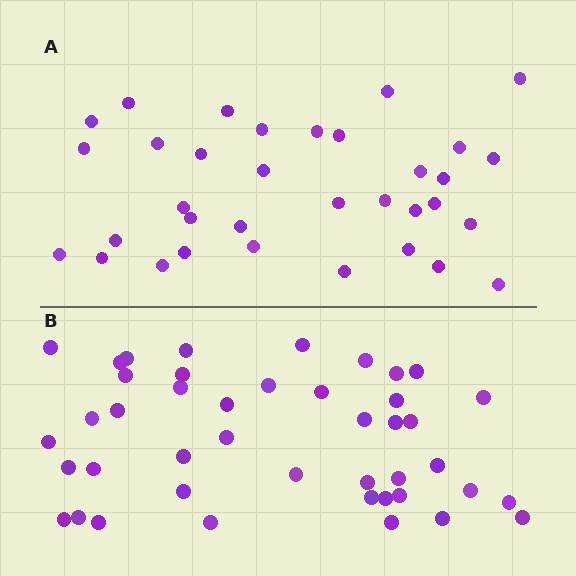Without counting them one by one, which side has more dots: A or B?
Region B (the bottom region) has more dots.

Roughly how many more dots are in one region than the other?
Region B has roughly 8 or so more dots than region A.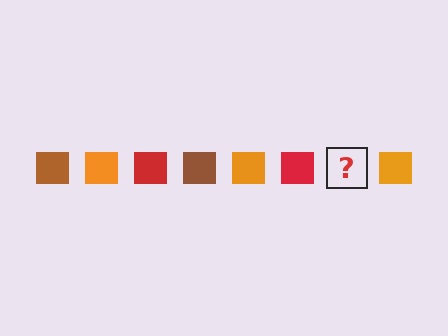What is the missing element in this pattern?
The missing element is a brown square.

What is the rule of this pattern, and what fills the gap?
The rule is that the pattern cycles through brown, orange, red squares. The gap should be filled with a brown square.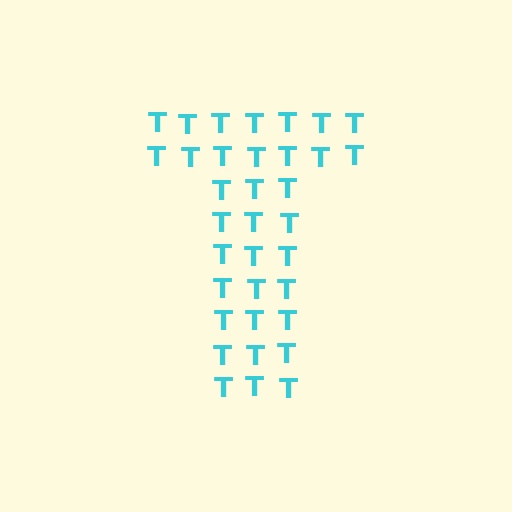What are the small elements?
The small elements are letter T's.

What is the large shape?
The large shape is the letter T.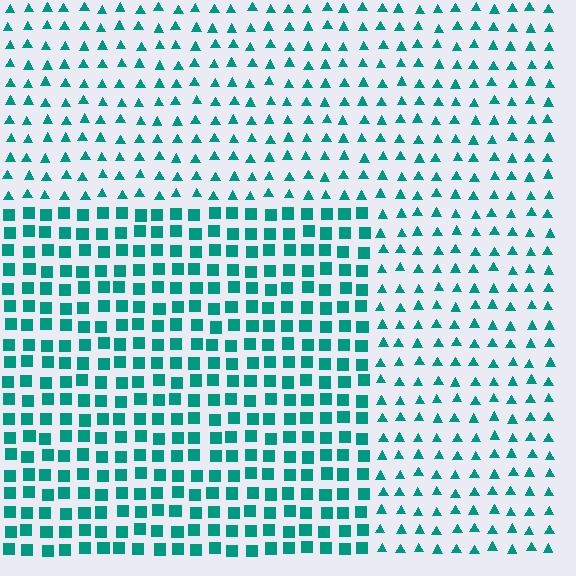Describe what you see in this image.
The image is filled with small teal elements arranged in a uniform grid. A rectangle-shaped region contains squares, while the surrounding area contains triangles. The boundary is defined purely by the change in element shape.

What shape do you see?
I see a rectangle.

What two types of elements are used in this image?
The image uses squares inside the rectangle region and triangles outside it.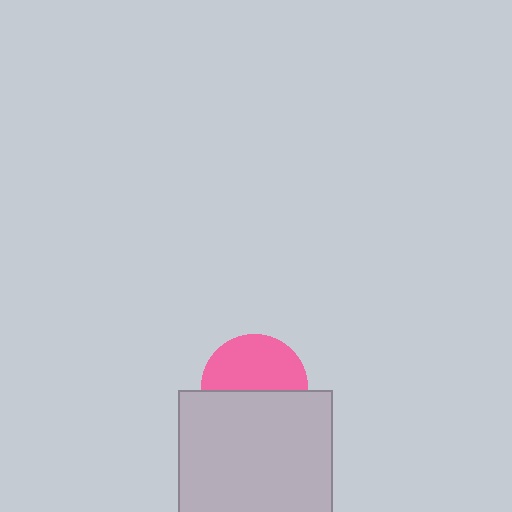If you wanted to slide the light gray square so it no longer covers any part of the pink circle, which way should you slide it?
Slide it down — that is the most direct way to separate the two shapes.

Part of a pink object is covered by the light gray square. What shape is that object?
It is a circle.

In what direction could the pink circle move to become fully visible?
The pink circle could move up. That would shift it out from behind the light gray square entirely.